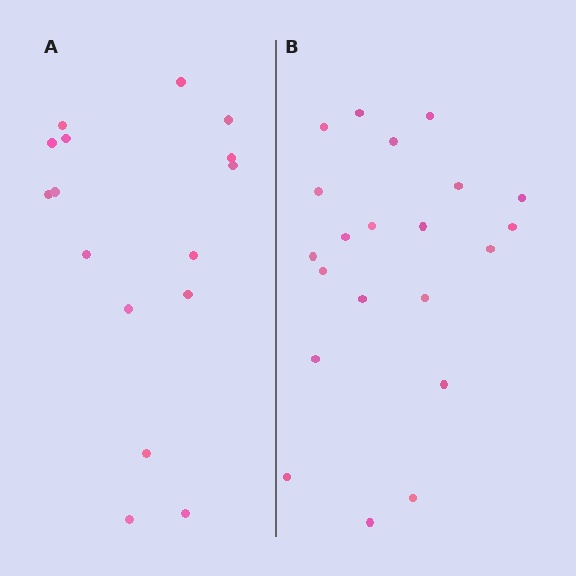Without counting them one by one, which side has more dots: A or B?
Region B (the right region) has more dots.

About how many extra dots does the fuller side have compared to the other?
Region B has about 5 more dots than region A.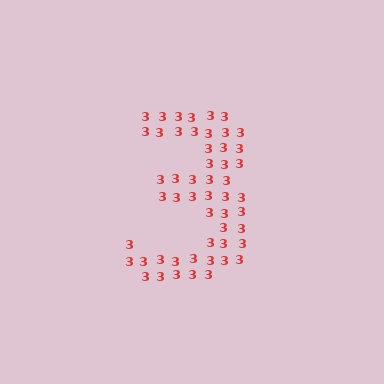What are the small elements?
The small elements are digit 3's.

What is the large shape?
The large shape is the digit 3.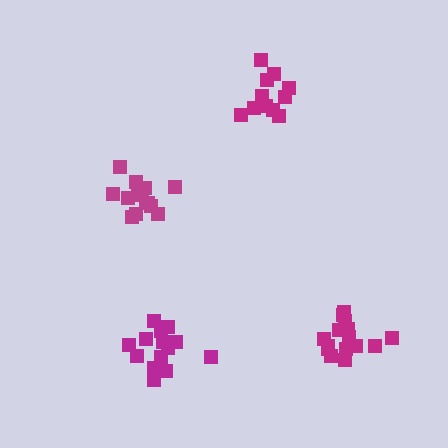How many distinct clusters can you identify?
There are 4 distinct clusters.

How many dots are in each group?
Group 1: 14 dots, Group 2: 15 dots, Group 3: 11 dots, Group 4: 15 dots (55 total).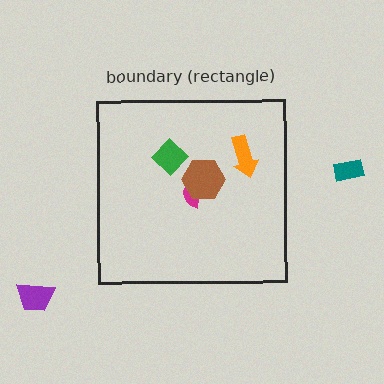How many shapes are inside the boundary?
4 inside, 2 outside.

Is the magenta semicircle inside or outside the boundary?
Inside.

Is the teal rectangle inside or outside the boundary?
Outside.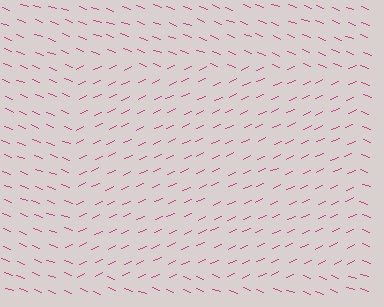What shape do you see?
I see a rectangle.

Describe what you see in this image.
The image is filled with small magenta line segments. A rectangle region in the image has lines oriented differently from the surrounding lines, creating a visible texture boundary.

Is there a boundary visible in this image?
Yes, there is a texture boundary formed by a change in line orientation.